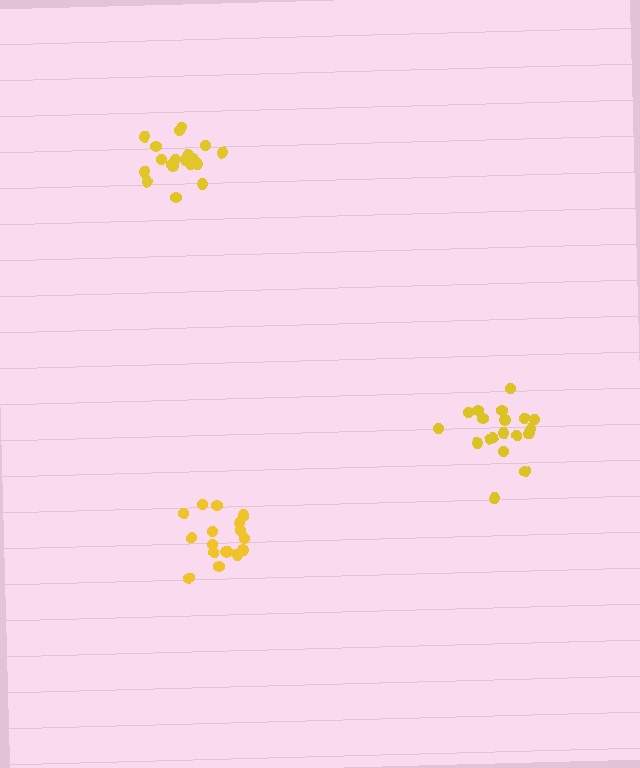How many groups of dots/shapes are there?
There are 3 groups.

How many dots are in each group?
Group 1: 20 dots, Group 2: 19 dots, Group 3: 17 dots (56 total).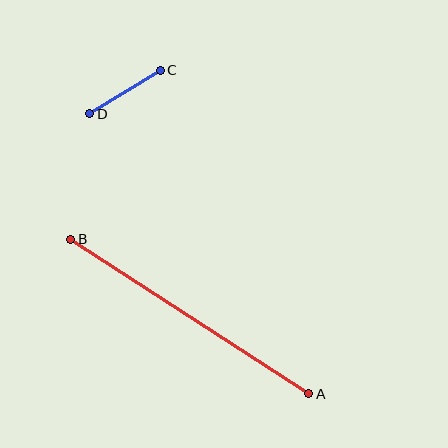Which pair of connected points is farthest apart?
Points A and B are farthest apart.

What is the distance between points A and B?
The distance is approximately 284 pixels.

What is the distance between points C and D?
The distance is approximately 83 pixels.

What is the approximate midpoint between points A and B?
The midpoint is at approximately (190, 316) pixels.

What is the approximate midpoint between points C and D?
The midpoint is at approximately (125, 92) pixels.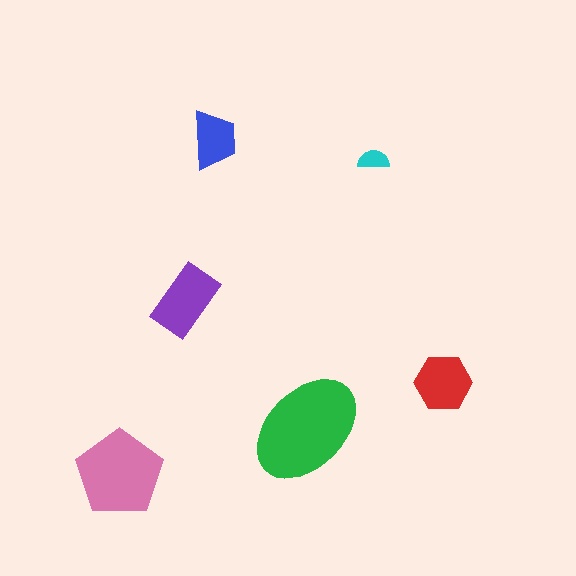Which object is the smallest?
The cyan semicircle.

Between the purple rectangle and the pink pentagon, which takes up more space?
The pink pentagon.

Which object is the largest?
The green ellipse.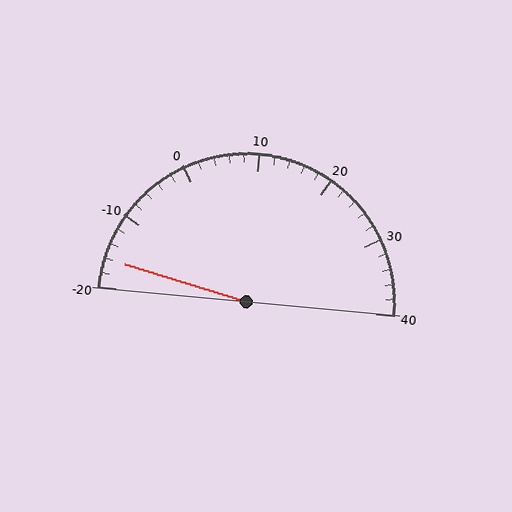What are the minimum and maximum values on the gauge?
The gauge ranges from -20 to 40.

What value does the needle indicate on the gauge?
The needle indicates approximately -16.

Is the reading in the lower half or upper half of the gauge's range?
The reading is in the lower half of the range (-20 to 40).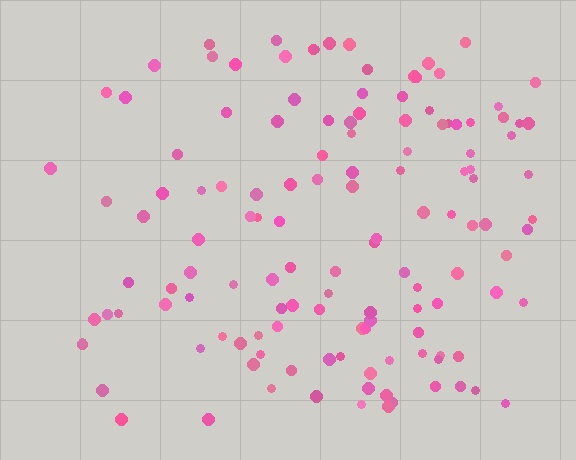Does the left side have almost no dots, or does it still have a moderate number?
Still a moderate number, just noticeably fewer than the right.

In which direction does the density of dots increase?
From left to right, with the right side densest.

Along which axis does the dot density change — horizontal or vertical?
Horizontal.